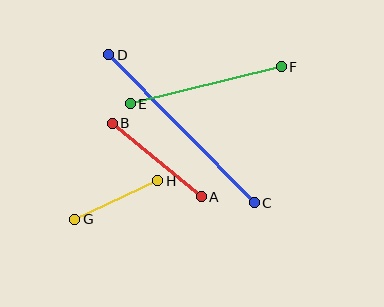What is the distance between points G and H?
The distance is approximately 92 pixels.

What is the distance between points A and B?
The distance is approximately 115 pixels.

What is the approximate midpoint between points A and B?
The midpoint is at approximately (157, 160) pixels.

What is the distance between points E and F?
The distance is approximately 155 pixels.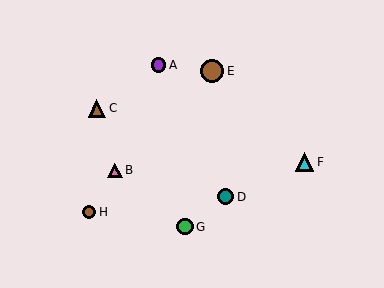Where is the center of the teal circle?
The center of the teal circle is at (226, 197).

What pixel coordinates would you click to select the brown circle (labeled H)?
Click at (89, 212) to select the brown circle H.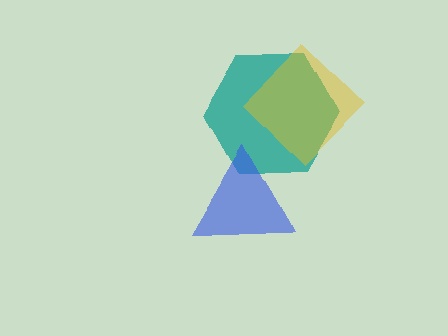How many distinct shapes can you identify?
There are 3 distinct shapes: a teal hexagon, a blue triangle, a yellow diamond.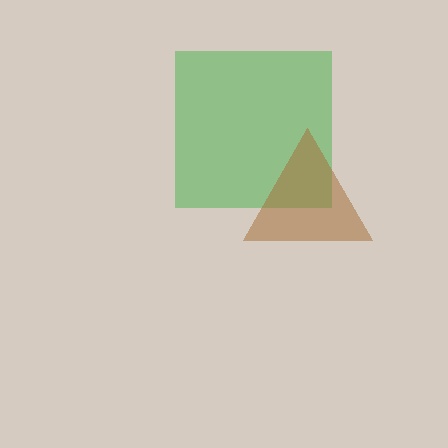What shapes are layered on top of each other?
The layered shapes are: a green square, a brown triangle.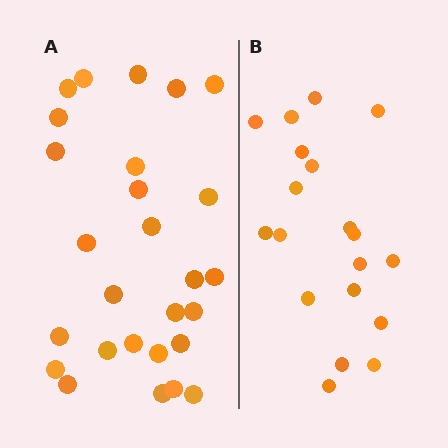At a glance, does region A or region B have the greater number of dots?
Region A (the left region) has more dots.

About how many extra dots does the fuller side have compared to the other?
Region A has roughly 8 or so more dots than region B.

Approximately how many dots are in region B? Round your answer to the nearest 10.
About 20 dots. (The exact count is 19, which rounds to 20.)